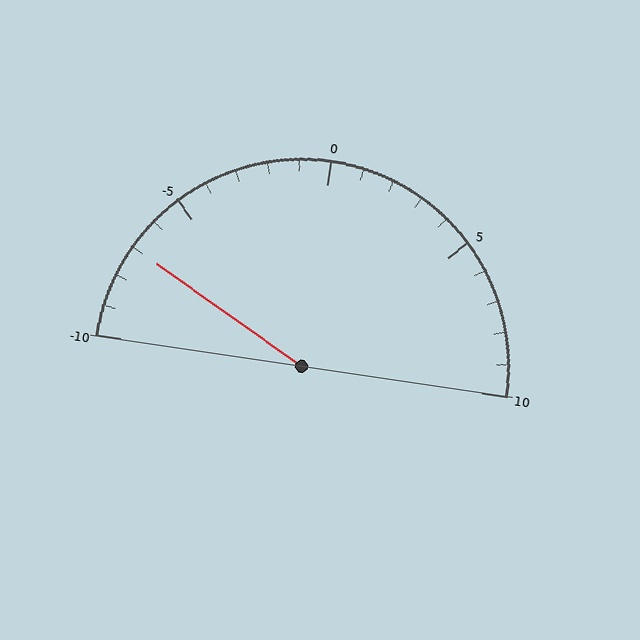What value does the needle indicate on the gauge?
The needle indicates approximately -7.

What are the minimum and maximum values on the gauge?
The gauge ranges from -10 to 10.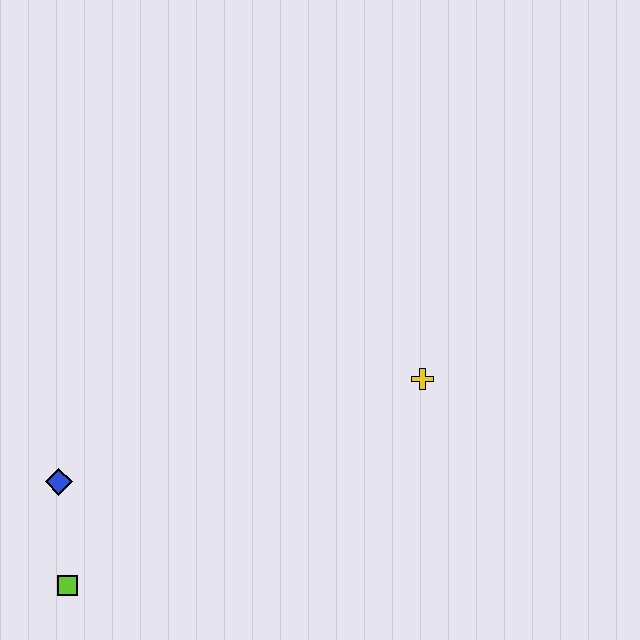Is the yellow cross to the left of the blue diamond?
No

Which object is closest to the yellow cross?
The blue diamond is closest to the yellow cross.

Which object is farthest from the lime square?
The yellow cross is farthest from the lime square.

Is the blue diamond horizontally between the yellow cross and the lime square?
No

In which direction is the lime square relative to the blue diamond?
The lime square is below the blue diamond.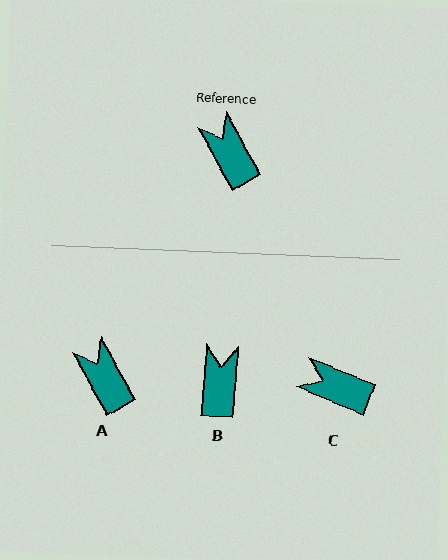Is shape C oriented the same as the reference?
No, it is off by about 38 degrees.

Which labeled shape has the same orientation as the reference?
A.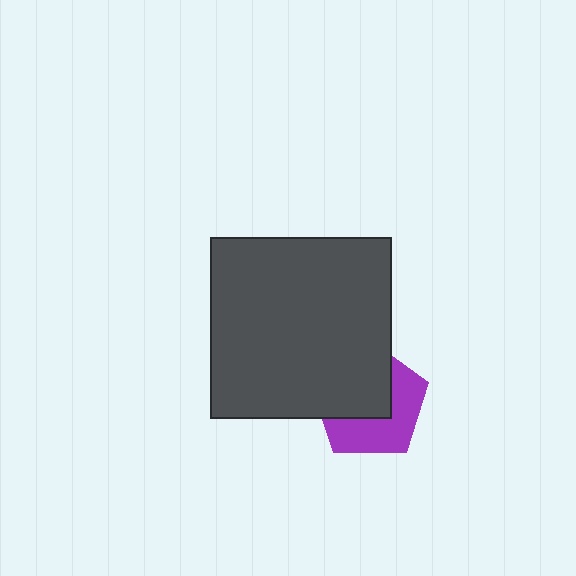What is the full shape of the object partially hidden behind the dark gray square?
The partially hidden object is a purple pentagon.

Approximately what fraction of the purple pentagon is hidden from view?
Roughly 52% of the purple pentagon is hidden behind the dark gray square.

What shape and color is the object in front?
The object in front is a dark gray square.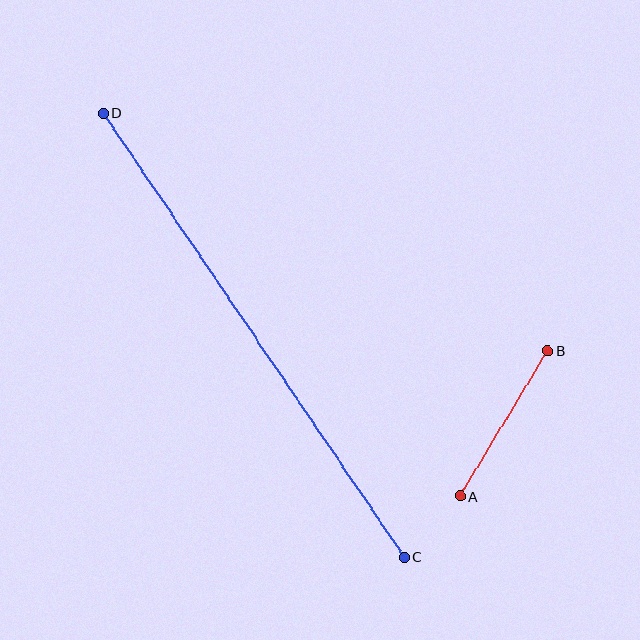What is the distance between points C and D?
The distance is approximately 537 pixels.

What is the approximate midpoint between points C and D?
The midpoint is at approximately (254, 335) pixels.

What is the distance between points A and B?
The distance is approximately 170 pixels.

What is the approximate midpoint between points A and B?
The midpoint is at approximately (504, 423) pixels.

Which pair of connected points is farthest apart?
Points C and D are farthest apart.